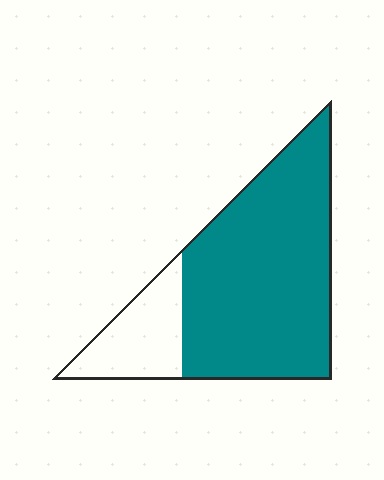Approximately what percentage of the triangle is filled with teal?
Approximately 80%.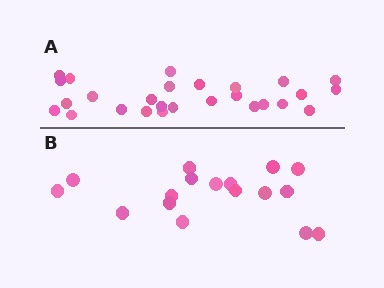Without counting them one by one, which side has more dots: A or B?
Region A (the top region) has more dots.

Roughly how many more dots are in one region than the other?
Region A has roughly 10 or so more dots than region B.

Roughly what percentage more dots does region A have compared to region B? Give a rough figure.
About 60% more.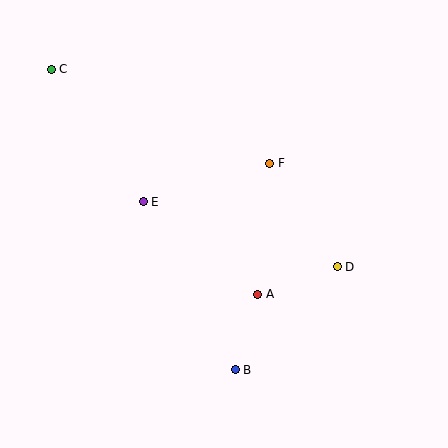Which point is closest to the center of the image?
Point F at (270, 163) is closest to the center.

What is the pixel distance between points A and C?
The distance between A and C is 305 pixels.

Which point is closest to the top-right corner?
Point F is closest to the top-right corner.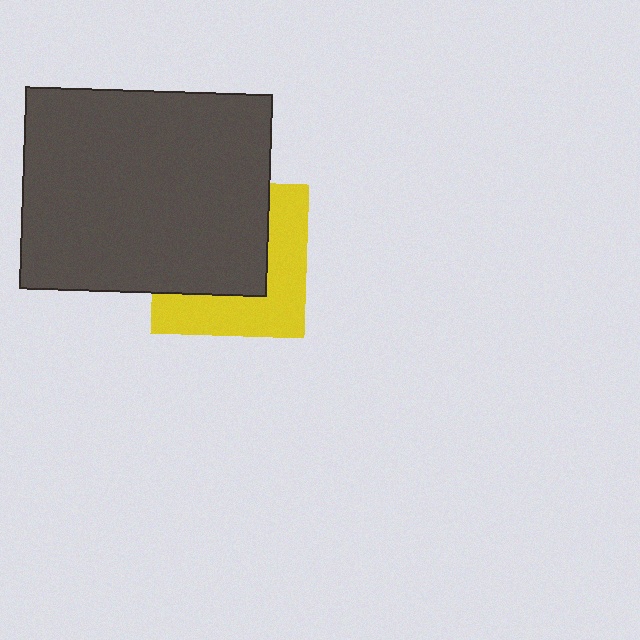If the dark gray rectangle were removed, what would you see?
You would see the complete yellow square.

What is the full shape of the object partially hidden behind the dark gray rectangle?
The partially hidden object is a yellow square.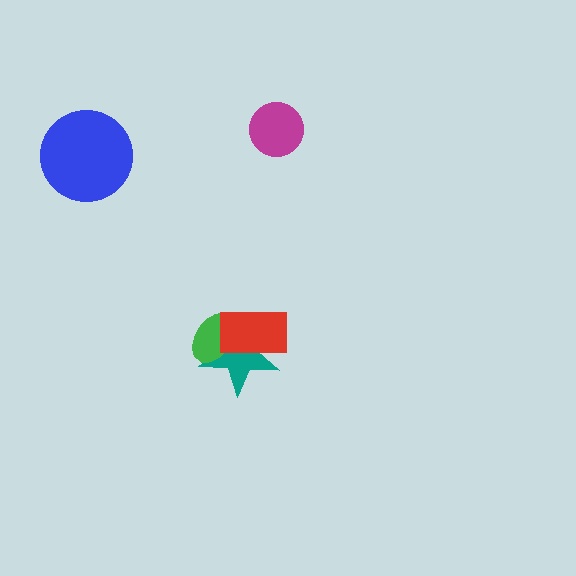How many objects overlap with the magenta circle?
0 objects overlap with the magenta circle.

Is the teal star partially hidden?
Yes, it is partially covered by another shape.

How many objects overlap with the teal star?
2 objects overlap with the teal star.